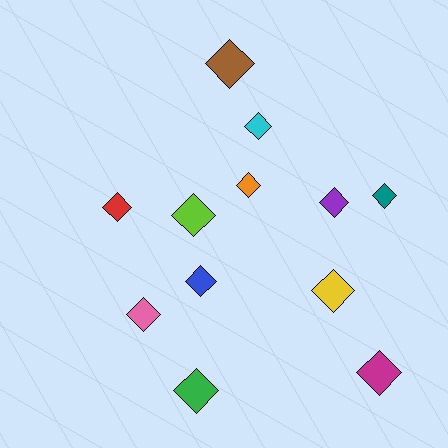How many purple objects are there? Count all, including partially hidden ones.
There is 1 purple object.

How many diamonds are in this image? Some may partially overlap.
There are 12 diamonds.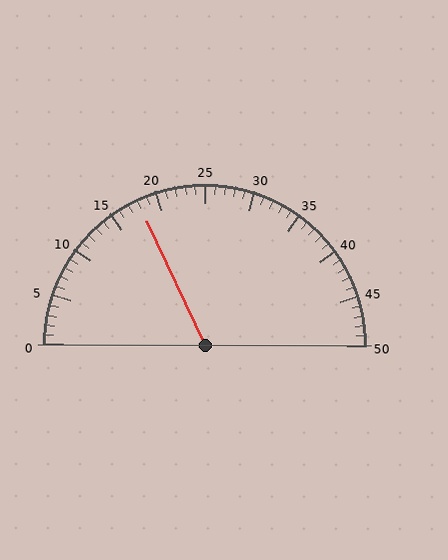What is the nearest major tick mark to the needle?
The nearest major tick mark is 20.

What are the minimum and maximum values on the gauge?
The gauge ranges from 0 to 50.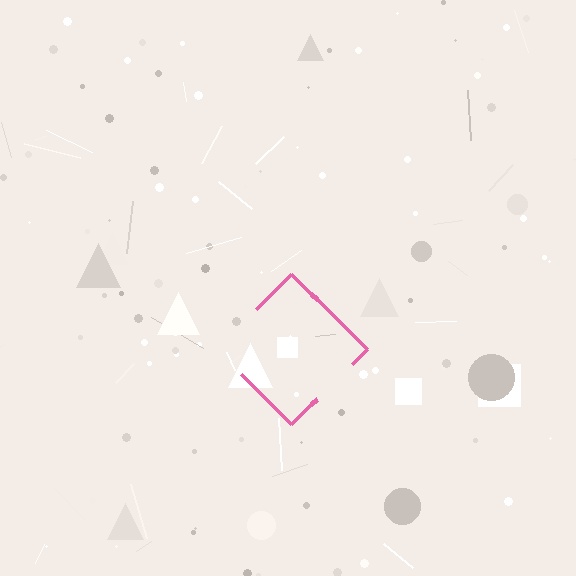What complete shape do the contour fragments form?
The contour fragments form a diamond.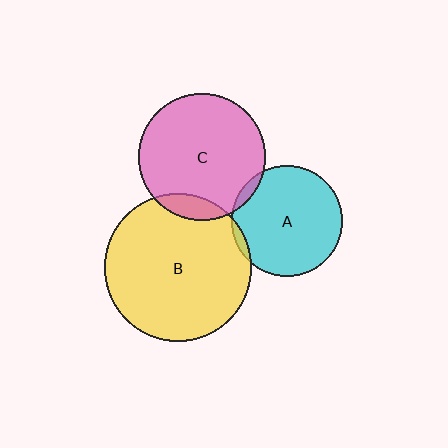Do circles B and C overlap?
Yes.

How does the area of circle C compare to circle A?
Approximately 1.3 times.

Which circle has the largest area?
Circle B (yellow).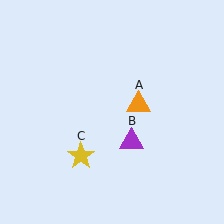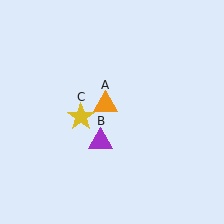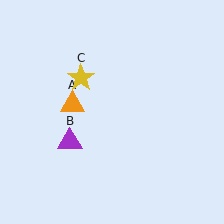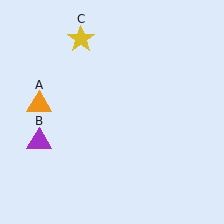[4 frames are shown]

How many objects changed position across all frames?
3 objects changed position: orange triangle (object A), purple triangle (object B), yellow star (object C).